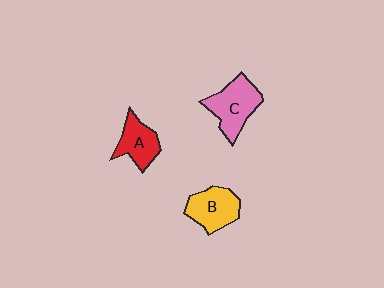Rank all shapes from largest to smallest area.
From largest to smallest: C (pink), B (yellow), A (red).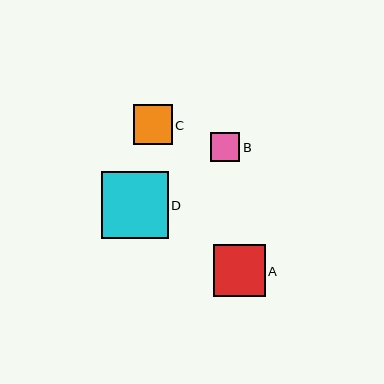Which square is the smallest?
Square B is the smallest with a size of approximately 29 pixels.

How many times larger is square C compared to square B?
Square C is approximately 1.4 times the size of square B.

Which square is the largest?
Square D is the largest with a size of approximately 67 pixels.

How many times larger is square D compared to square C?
Square D is approximately 1.7 times the size of square C.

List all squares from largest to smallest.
From largest to smallest: D, A, C, B.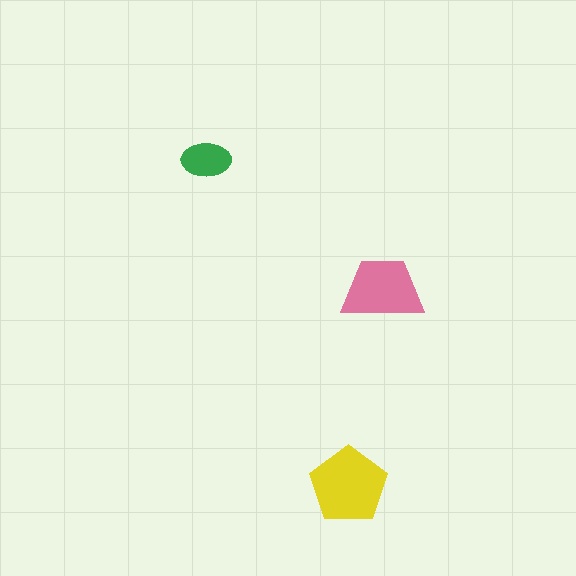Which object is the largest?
The yellow pentagon.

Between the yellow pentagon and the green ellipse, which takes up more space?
The yellow pentagon.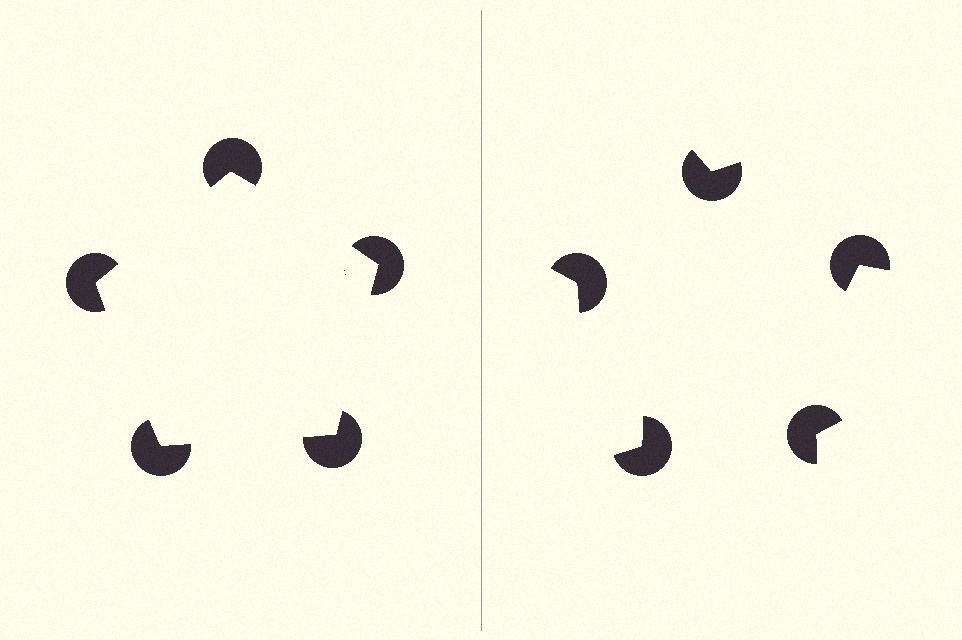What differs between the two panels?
The pac-man discs are positioned identically on both sides; only the wedge orientations differ. On the left they align to a pentagon; on the right they are misaligned.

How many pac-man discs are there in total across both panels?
10 — 5 on each side.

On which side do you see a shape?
An illusory pentagon appears on the left side. On the right side the wedge cuts are rotated, so no coherent shape forms.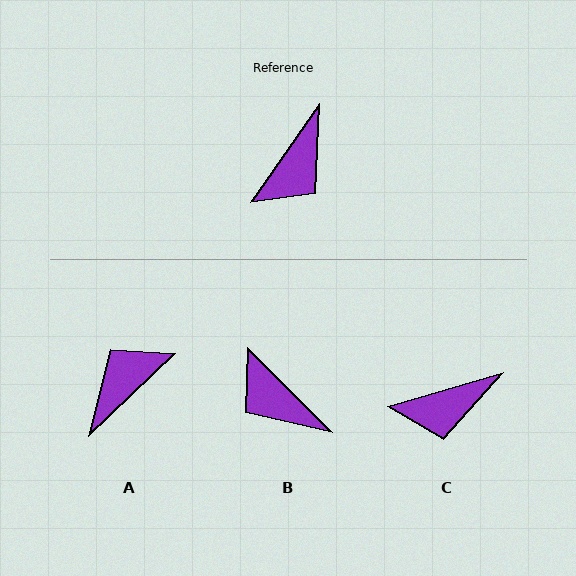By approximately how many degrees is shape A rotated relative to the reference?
Approximately 169 degrees counter-clockwise.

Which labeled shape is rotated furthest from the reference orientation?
A, about 169 degrees away.